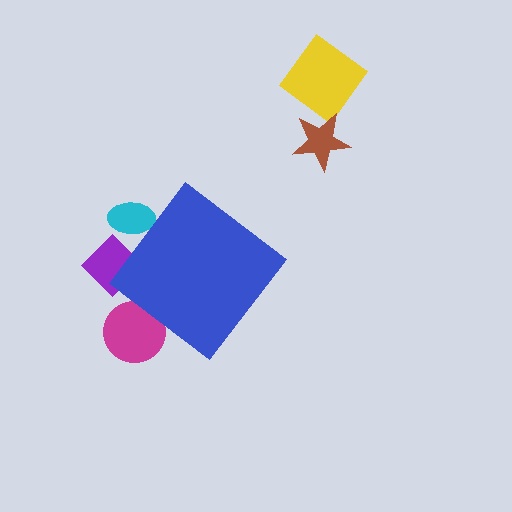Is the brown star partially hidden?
No, the brown star is fully visible.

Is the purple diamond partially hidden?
Yes, the purple diamond is partially hidden behind the blue diamond.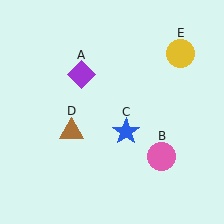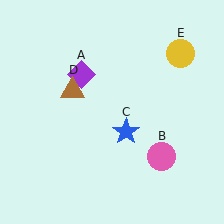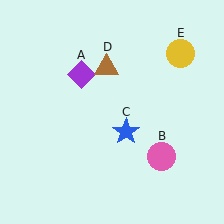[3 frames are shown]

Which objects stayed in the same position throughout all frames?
Purple diamond (object A) and pink circle (object B) and blue star (object C) and yellow circle (object E) remained stationary.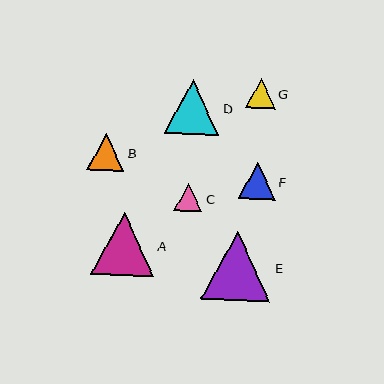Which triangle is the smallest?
Triangle C is the smallest with a size of approximately 28 pixels.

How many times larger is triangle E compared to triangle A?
Triangle E is approximately 1.1 times the size of triangle A.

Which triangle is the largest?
Triangle E is the largest with a size of approximately 69 pixels.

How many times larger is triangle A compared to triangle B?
Triangle A is approximately 1.7 times the size of triangle B.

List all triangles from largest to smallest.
From largest to smallest: E, A, D, B, F, G, C.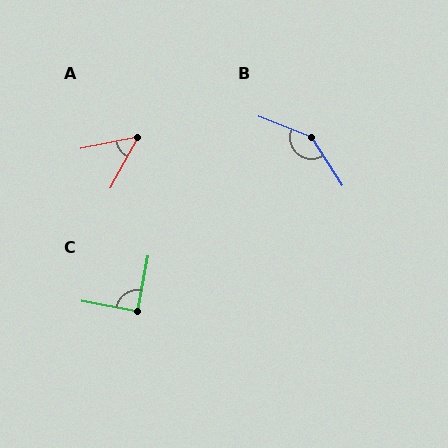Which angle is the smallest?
A, at approximately 50 degrees.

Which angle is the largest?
B, at approximately 143 degrees.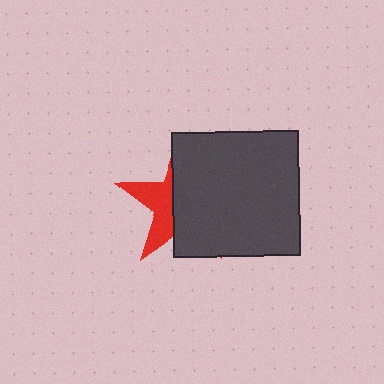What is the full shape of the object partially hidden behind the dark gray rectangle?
The partially hidden object is a red star.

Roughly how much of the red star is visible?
A small part of it is visible (roughly 36%).